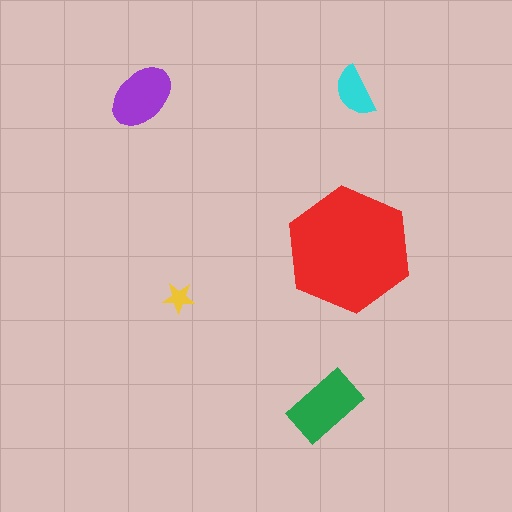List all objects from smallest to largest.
The yellow star, the cyan semicircle, the purple ellipse, the green rectangle, the red hexagon.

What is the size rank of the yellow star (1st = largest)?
5th.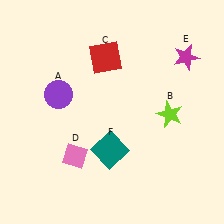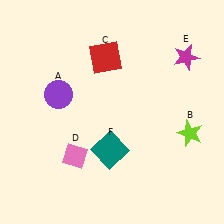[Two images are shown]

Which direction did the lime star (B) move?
The lime star (B) moved right.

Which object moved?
The lime star (B) moved right.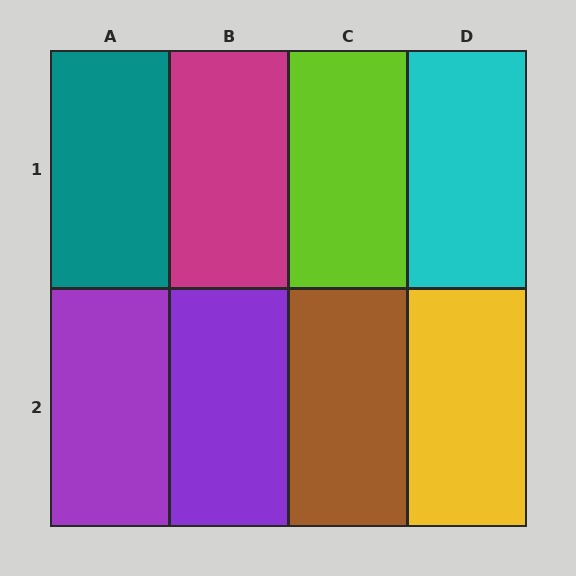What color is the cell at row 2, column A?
Purple.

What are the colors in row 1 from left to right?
Teal, magenta, lime, cyan.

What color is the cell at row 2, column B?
Purple.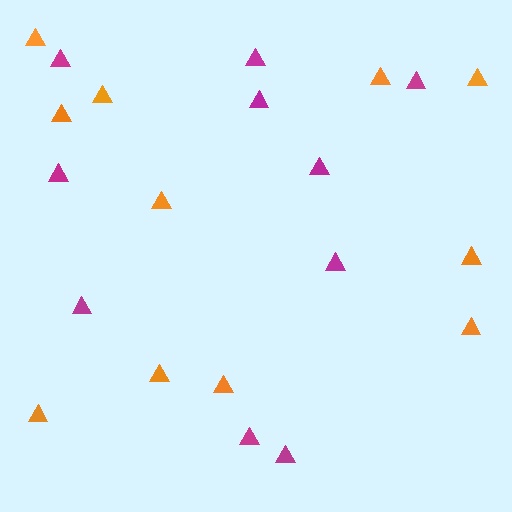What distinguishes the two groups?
There are 2 groups: one group of magenta triangles (10) and one group of orange triangles (11).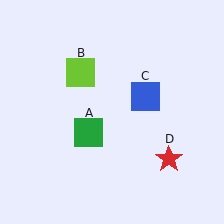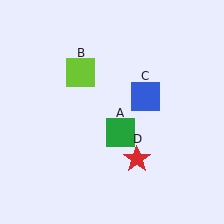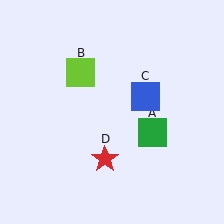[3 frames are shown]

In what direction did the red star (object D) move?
The red star (object D) moved left.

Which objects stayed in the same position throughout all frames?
Lime square (object B) and blue square (object C) remained stationary.